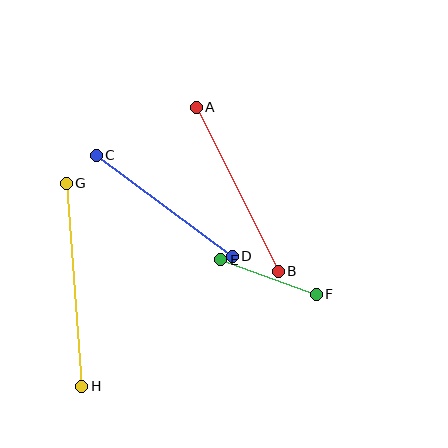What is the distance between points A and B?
The distance is approximately 184 pixels.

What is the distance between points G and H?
The distance is approximately 204 pixels.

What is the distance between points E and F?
The distance is approximately 101 pixels.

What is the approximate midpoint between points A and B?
The midpoint is at approximately (237, 189) pixels.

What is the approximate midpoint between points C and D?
The midpoint is at approximately (164, 206) pixels.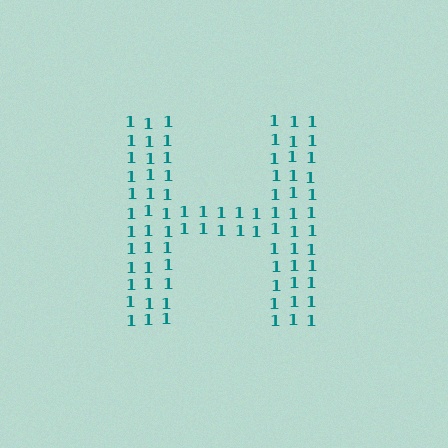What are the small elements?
The small elements are digit 1's.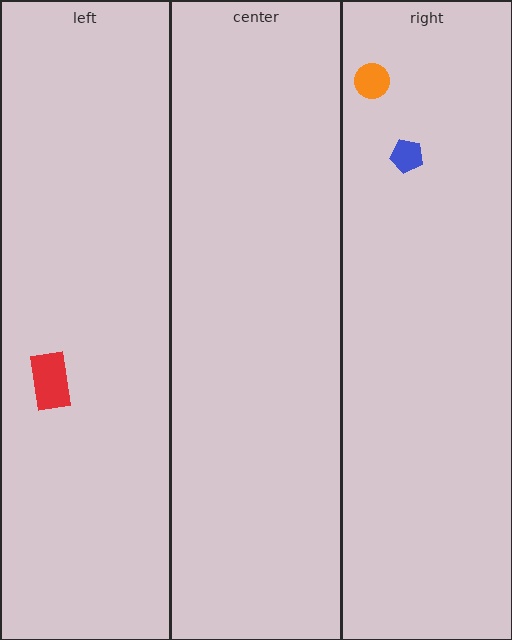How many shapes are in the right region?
2.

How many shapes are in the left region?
1.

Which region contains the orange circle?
The right region.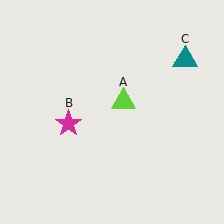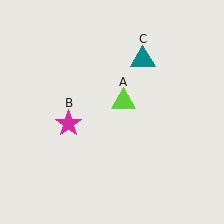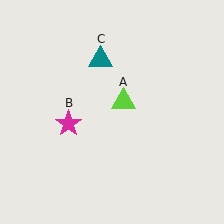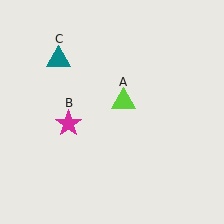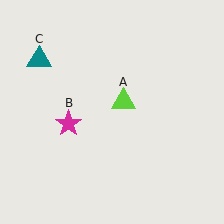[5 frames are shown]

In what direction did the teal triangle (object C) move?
The teal triangle (object C) moved left.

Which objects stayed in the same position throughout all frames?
Lime triangle (object A) and magenta star (object B) remained stationary.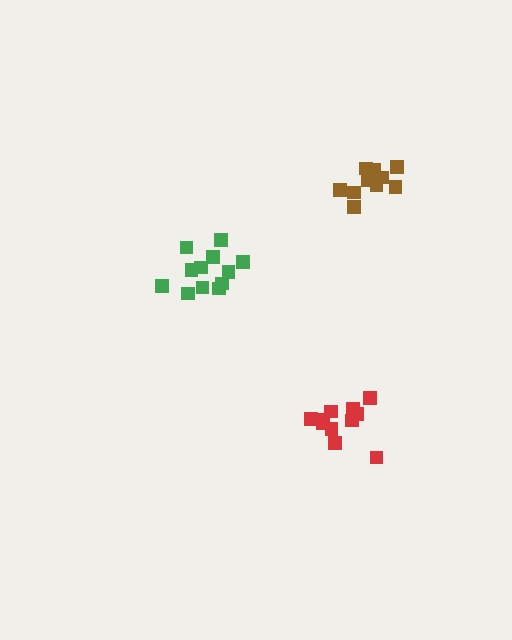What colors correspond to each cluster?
The clusters are colored: red, green, brown.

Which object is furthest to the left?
The green cluster is leftmost.